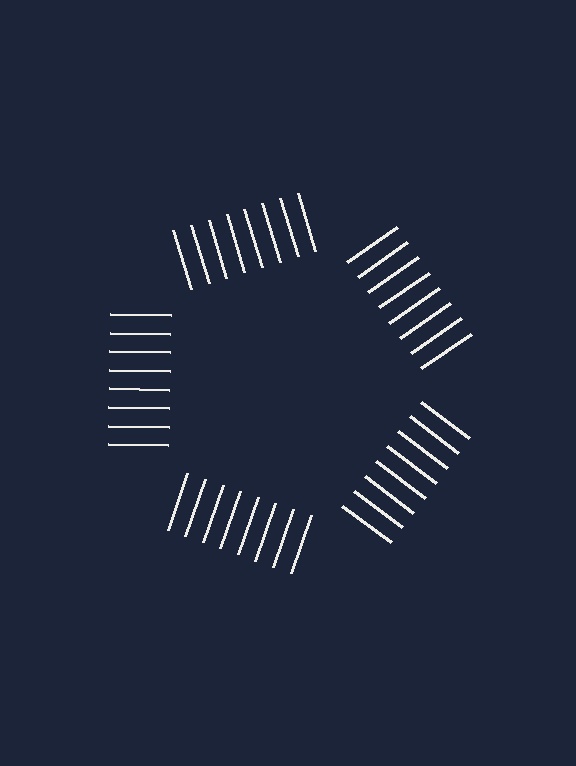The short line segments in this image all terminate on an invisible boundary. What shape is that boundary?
An illusory pentagon — the line segments terminate on its edges but no continuous stroke is drawn.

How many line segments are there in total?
40 — 8 along each of the 5 edges.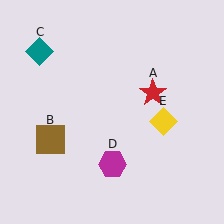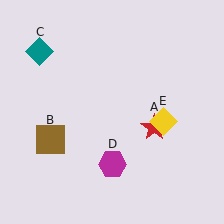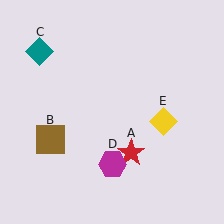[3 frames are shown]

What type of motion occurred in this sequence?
The red star (object A) rotated clockwise around the center of the scene.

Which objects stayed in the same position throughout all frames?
Brown square (object B) and teal diamond (object C) and magenta hexagon (object D) and yellow diamond (object E) remained stationary.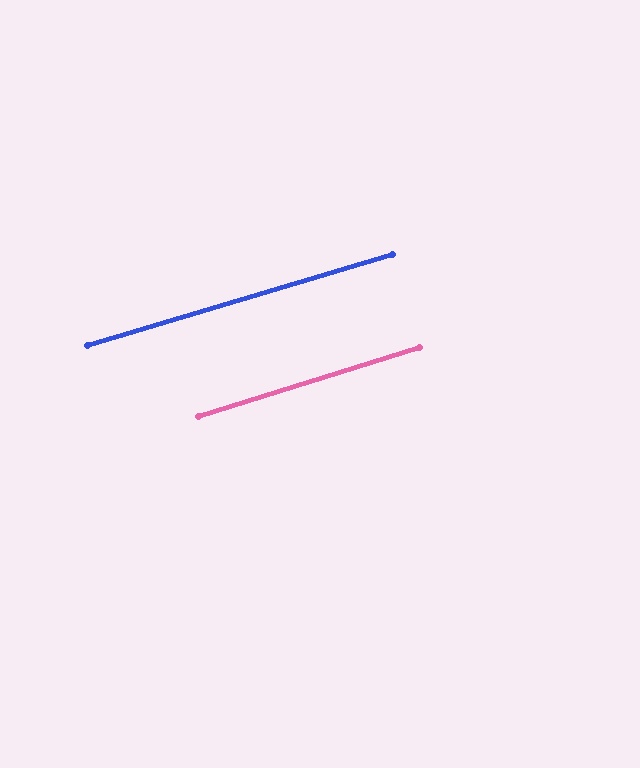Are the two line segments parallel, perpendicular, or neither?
Parallel — their directions differ by only 0.6°.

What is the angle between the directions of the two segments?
Approximately 1 degree.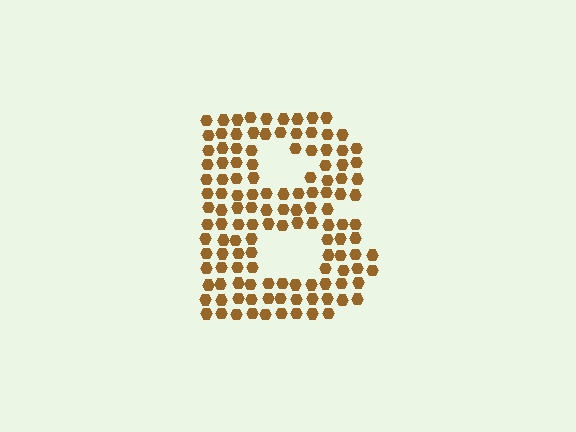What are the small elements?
The small elements are hexagons.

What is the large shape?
The large shape is the letter B.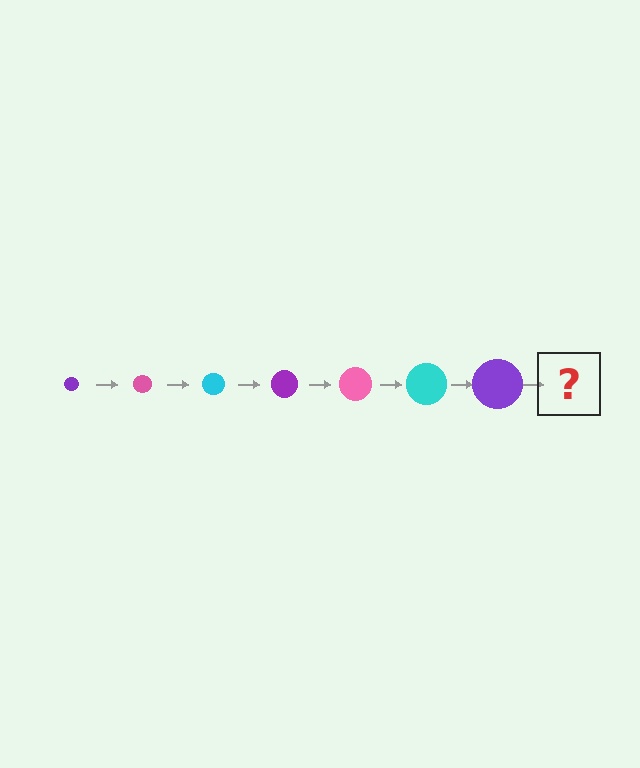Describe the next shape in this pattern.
It should be a pink circle, larger than the previous one.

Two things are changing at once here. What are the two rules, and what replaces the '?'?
The two rules are that the circle grows larger each step and the color cycles through purple, pink, and cyan. The '?' should be a pink circle, larger than the previous one.